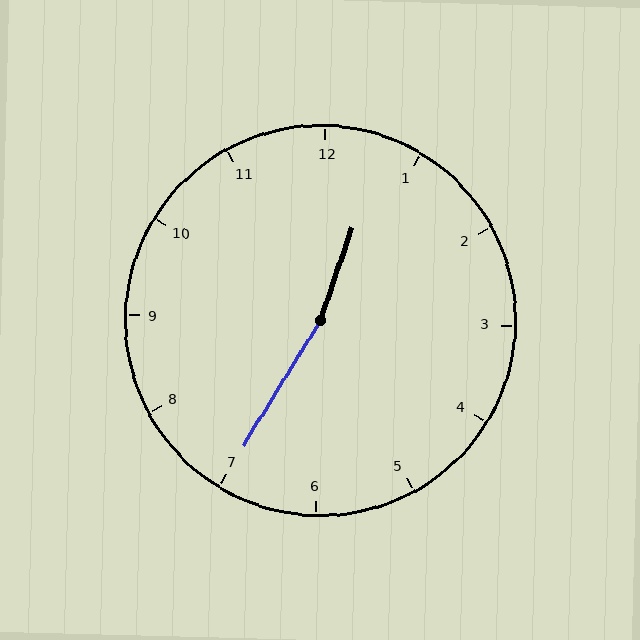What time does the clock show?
12:35.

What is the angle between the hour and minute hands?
Approximately 168 degrees.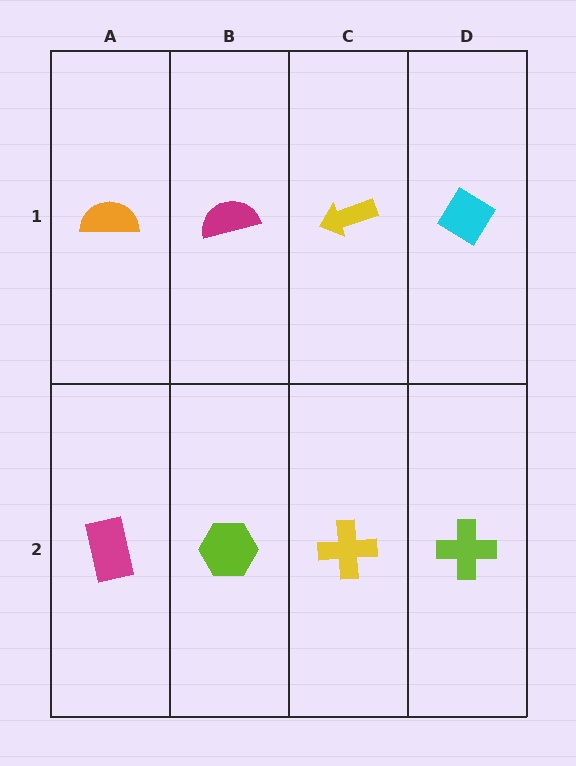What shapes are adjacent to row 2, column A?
An orange semicircle (row 1, column A), a lime hexagon (row 2, column B).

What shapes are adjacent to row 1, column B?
A lime hexagon (row 2, column B), an orange semicircle (row 1, column A), a yellow arrow (row 1, column C).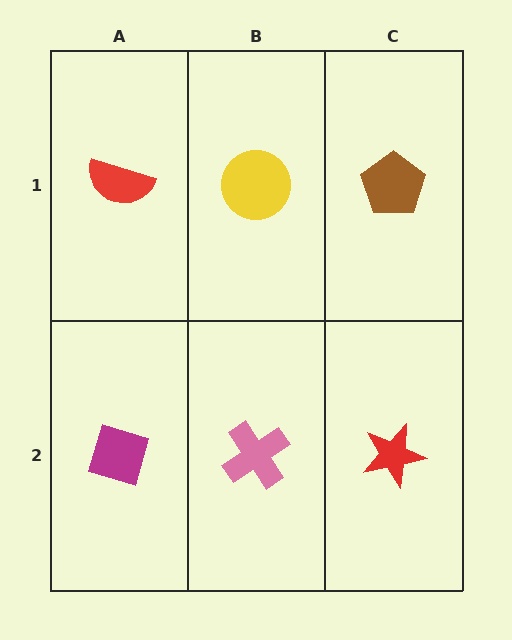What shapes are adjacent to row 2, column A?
A red semicircle (row 1, column A), a pink cross (row 2, column B).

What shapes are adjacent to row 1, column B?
A pink cross (row 2, column B), a red semicircle (row 1, column A), a brown pentagon (row 1, column C).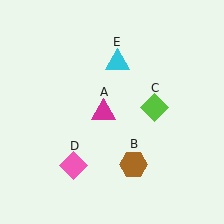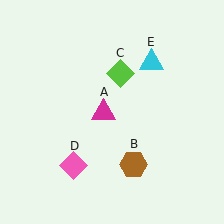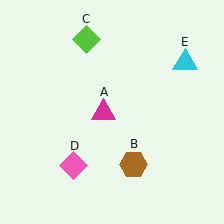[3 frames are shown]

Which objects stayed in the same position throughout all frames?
Magenta triangle (object A) and brown hexagon (object B) and pink diamond (object D) remained stationary.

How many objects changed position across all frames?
2 objects changed position: lime diamond (object C), cyan triangle (object E).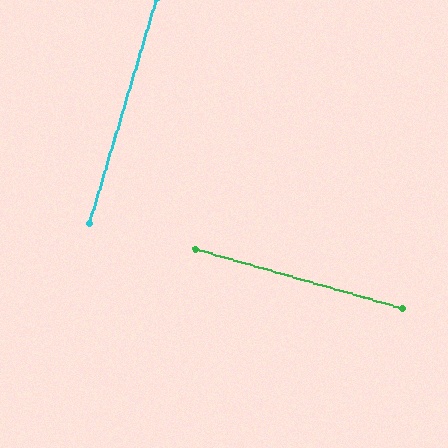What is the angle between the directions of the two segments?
Approximately 89 degrees.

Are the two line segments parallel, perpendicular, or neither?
Perpendicular — they meet at approximately 89°.